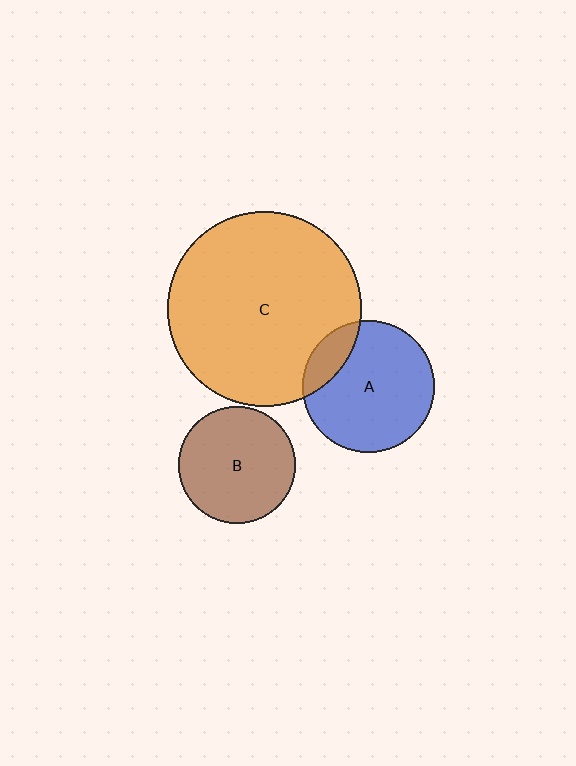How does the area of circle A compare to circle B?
Approximately 1.3 times.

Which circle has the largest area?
Circle C (orange).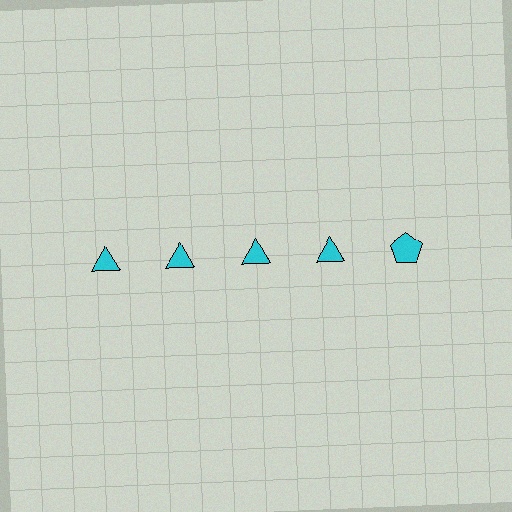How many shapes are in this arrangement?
There are 5 shapes arranged in a grid pattern.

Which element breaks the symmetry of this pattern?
The cyan pentagon in the top row, rightmost column breaks the symmetry. All other shapes are cyan triangles.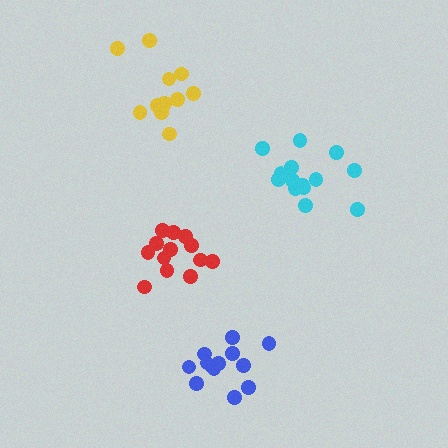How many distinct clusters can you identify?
There are 4 distinct clusters.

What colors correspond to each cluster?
The clusters are colored: blue, yellow, red, cyan.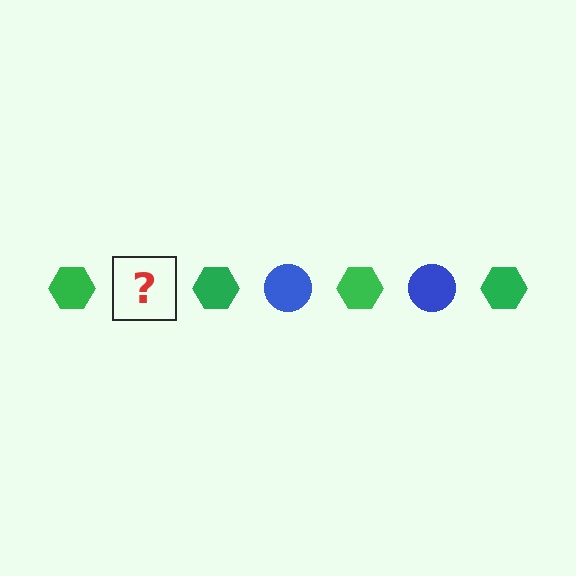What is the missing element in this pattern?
The missing element is a blue circle.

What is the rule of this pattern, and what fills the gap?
The rule is that the pattern alternates between green hexagon and blue circle. The gap should be filled with a blue circle.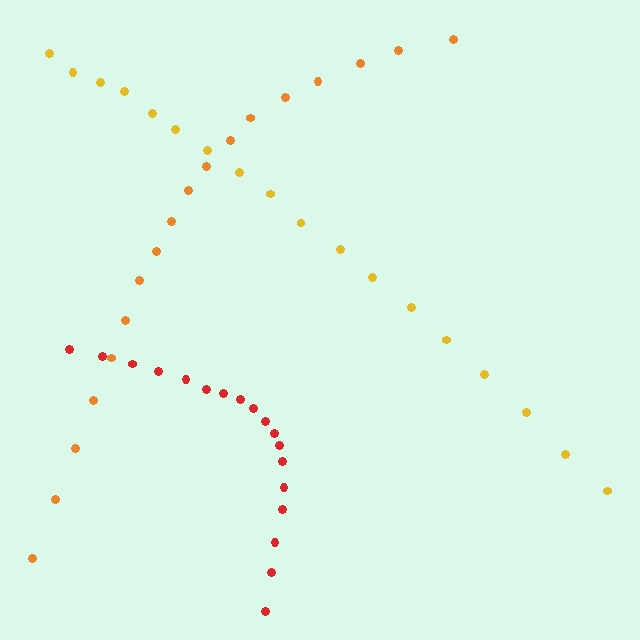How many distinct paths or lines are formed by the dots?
There are 3 distinct paths.